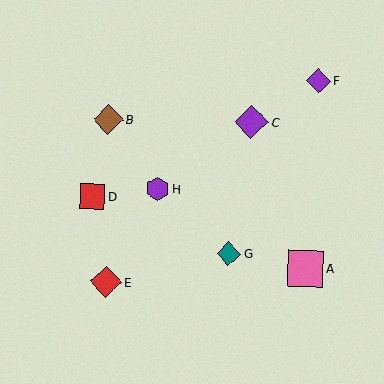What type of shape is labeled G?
Shape G is a teal diamond.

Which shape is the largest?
The pink square (labeled A) is the largest.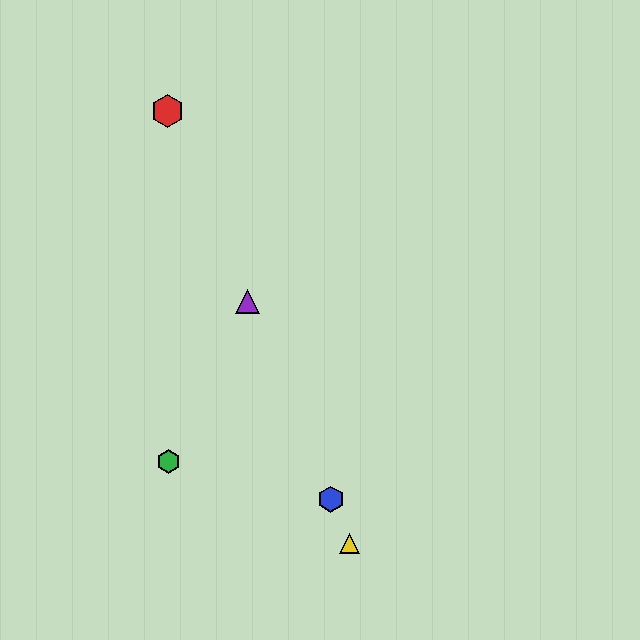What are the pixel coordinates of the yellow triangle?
The yellow triangle is at (349, 543).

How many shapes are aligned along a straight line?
4 shapes (the red hexagon, the blue hexagon, the yellow triangle, the purple triangle) are aligned along a straight line.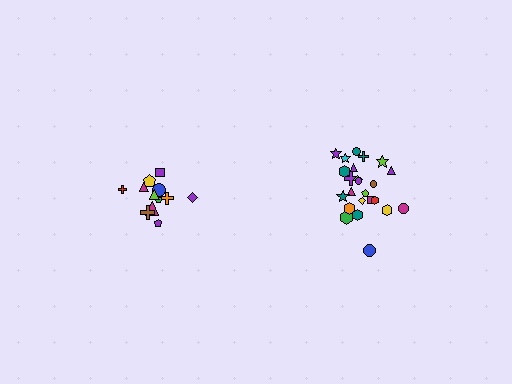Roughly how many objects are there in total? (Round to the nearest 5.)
Roughly 35 objects in total.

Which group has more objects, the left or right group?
The right group.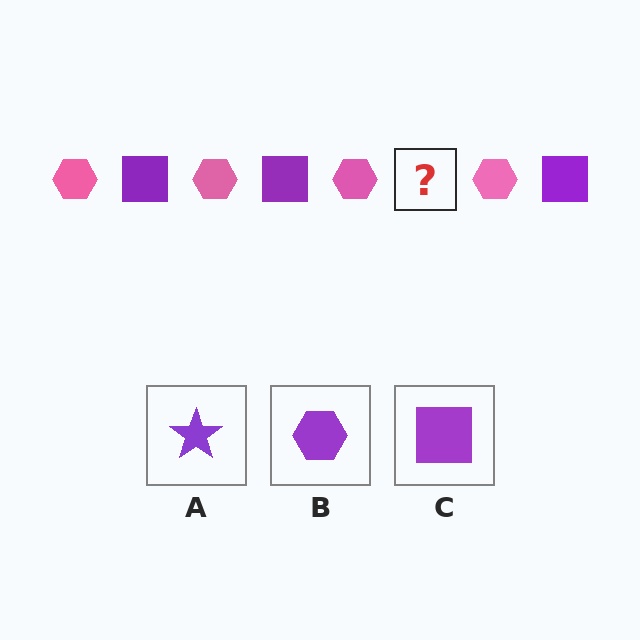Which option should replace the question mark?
Option C.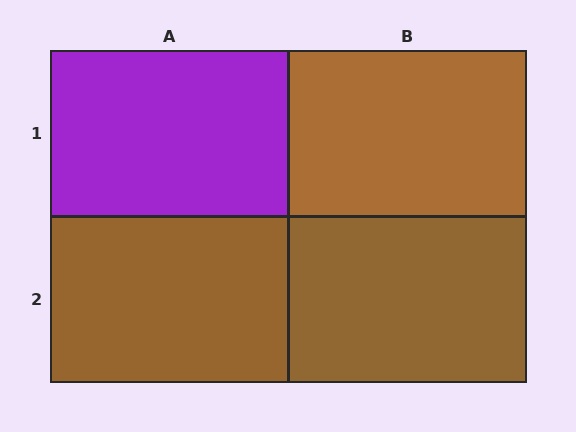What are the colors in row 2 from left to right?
Brown, brown.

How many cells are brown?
3 cells are brown.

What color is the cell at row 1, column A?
Purple.